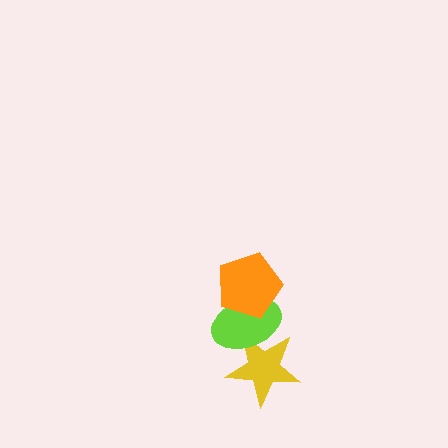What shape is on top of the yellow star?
The lime ellipse is on top of the yellow star.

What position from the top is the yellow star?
The yellow star is 3rd from the top.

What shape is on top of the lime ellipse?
The orange pentagon is on top of the lime ellipse.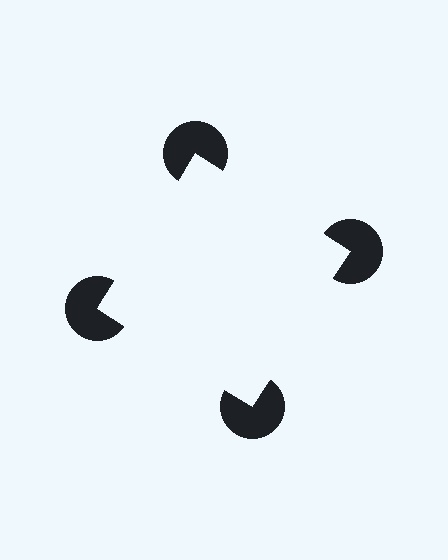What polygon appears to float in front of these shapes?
An illusory square — its edges are inferred from the aligned wedge cuts in the pac-man discs, not physically drawn.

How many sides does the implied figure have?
4 sides.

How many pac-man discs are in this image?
There are 4 — one at each vertex of the illusory square.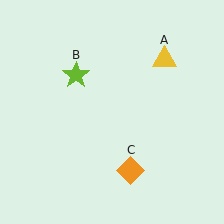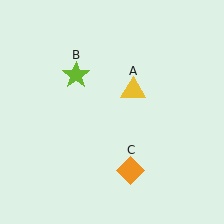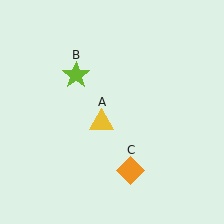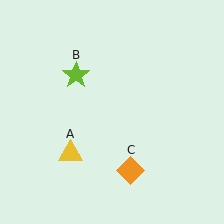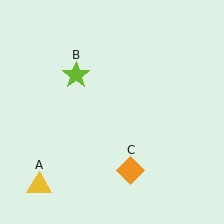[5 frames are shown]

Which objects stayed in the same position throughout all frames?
Lime star (object B) and orange diamond (object C) remained stationary.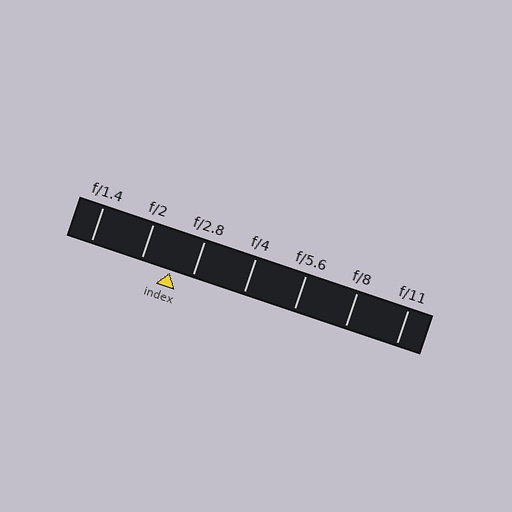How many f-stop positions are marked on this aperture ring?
There are 7 f-stop positions marked.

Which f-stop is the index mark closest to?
The index mark is closest to f/2.8.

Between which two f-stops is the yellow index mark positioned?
The index mark is between f/2 and f/2.8.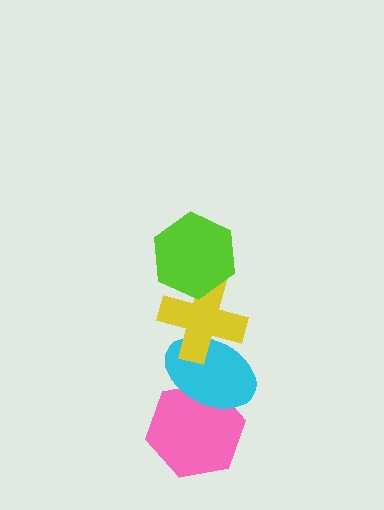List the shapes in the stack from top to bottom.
From top to bottom: the lime hexagon, the yellow cross, the cyan ellipse, the pink hexagon.